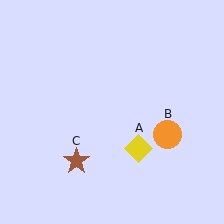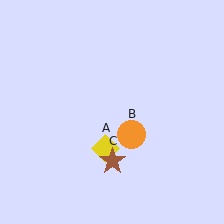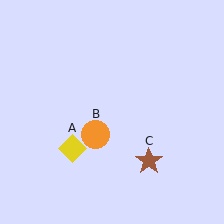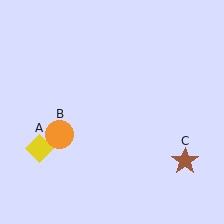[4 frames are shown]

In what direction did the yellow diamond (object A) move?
The yellow diamond (object A) moved left.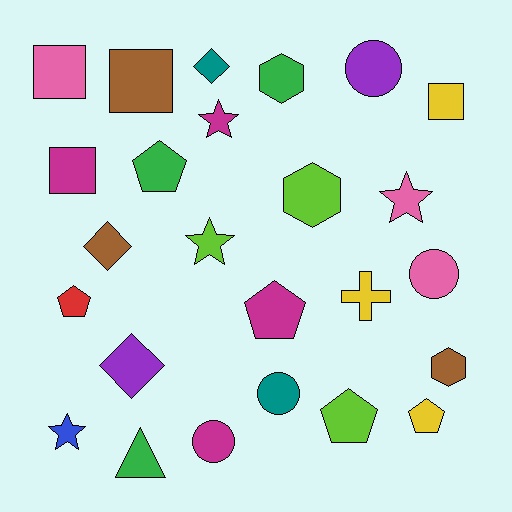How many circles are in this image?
There are 4 circles.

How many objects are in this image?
There are 25 objects.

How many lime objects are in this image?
There are 3 lime objects.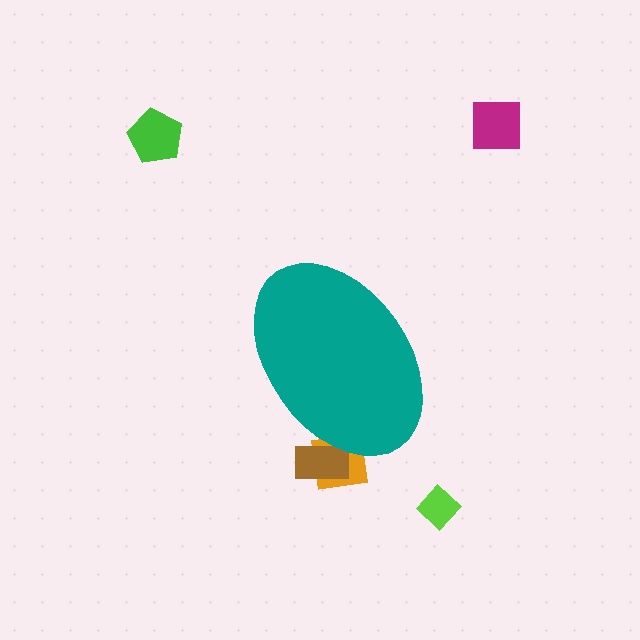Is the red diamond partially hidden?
Yes, the red diamond is partially hidden behind the teal ellipse.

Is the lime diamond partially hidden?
No, the lime diamond is fully visible.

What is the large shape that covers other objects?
A teal ellipse.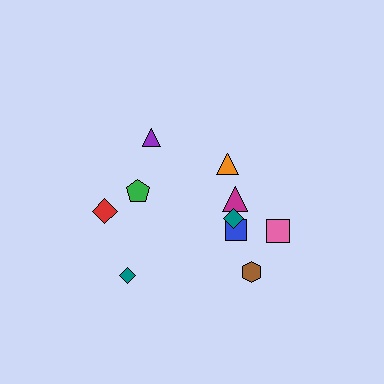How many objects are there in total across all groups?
There are 10 objects.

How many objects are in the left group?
There are 4 objects.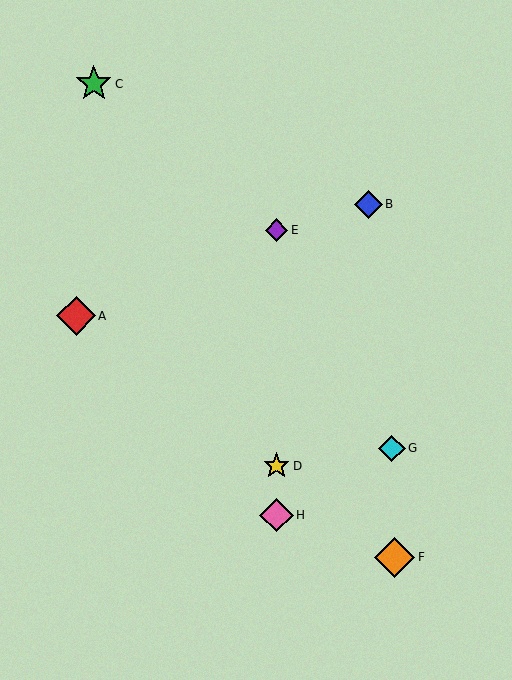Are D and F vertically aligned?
No, D is at x≈277 and F is at x≈395.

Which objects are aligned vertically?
Objects D, E, H are aligned vertically.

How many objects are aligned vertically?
3 objects (D, E, H) are aligned vertically.